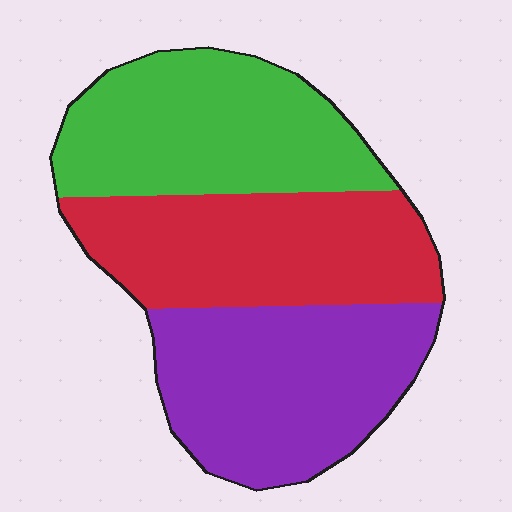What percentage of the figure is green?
Green takes up about one third (1/3) of the figure.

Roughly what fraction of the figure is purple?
Purple takes up between a quarter and a half of the figure.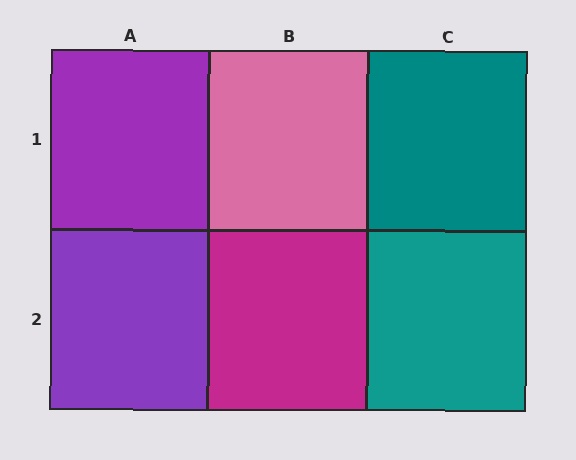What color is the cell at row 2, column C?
Teal.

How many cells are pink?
1 cell is pink.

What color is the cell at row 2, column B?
Magenta.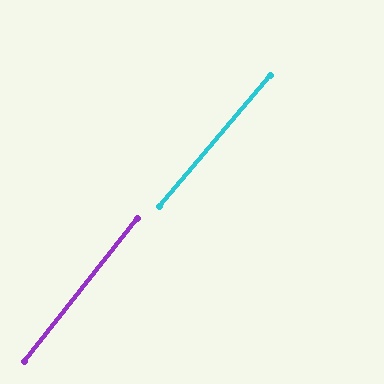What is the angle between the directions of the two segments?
Approximately 2 degrees.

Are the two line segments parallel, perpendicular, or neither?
Parallel — their directions differ by only 1.7°.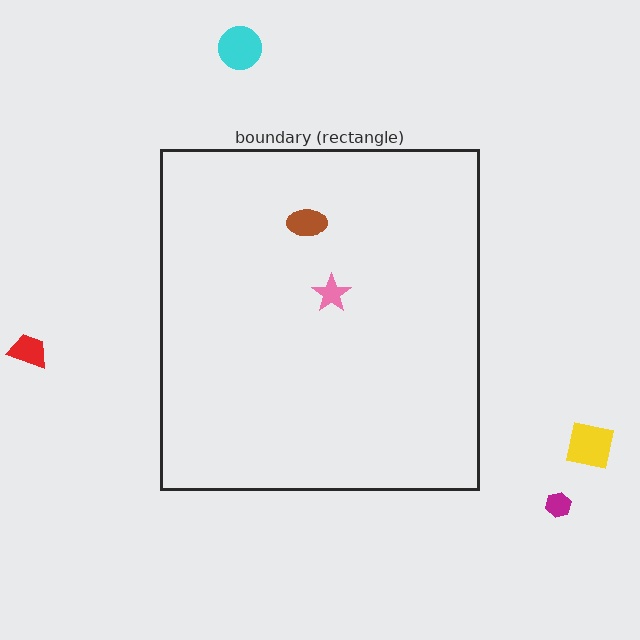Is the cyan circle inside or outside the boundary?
Outside.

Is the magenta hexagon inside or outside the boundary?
Outside.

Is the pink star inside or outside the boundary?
Inside.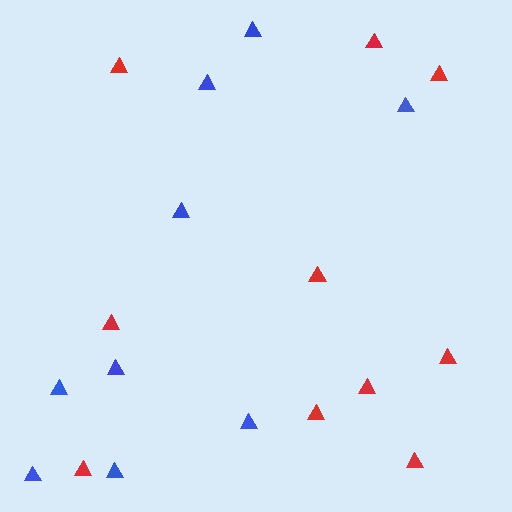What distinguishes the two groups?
There are 2 groups: one group of red triangles (10) and one group of blue triangles (9).